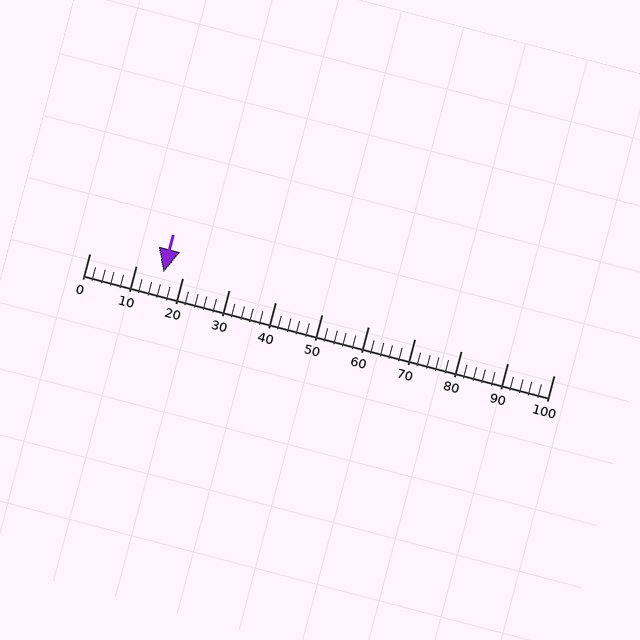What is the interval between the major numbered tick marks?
The major tick marks are spaced 10 units apart.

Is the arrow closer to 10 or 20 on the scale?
The arrow is closer to 20.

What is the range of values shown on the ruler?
The ruler shows values from 0 to 100.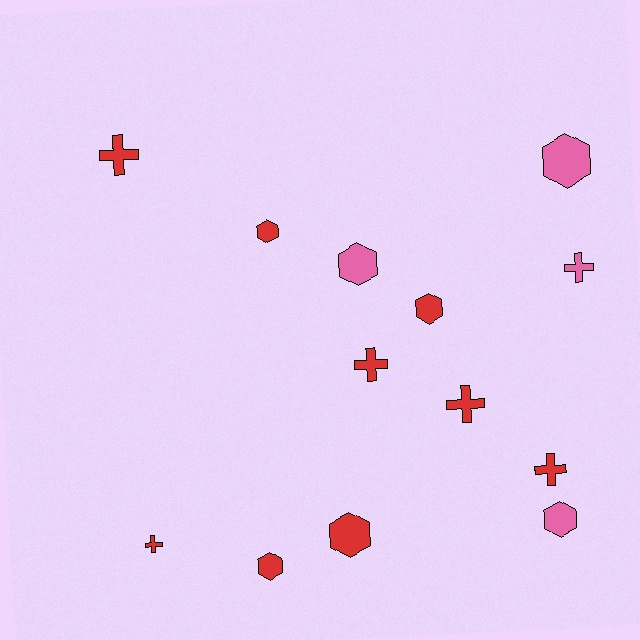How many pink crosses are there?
There is 1 pink cross.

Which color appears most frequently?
Red, with 9 objects.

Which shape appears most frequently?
Hexagon, with 7 objects.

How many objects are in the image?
There are 13 objects.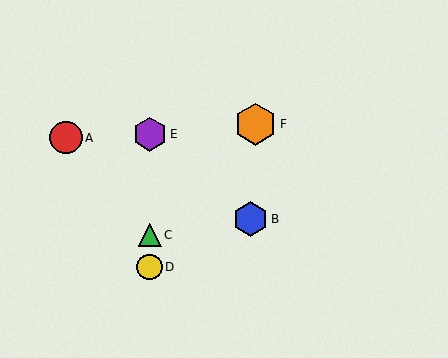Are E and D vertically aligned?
Yes, both are at x≈150.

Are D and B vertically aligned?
No, D is at x≈150 and B is at x≈250.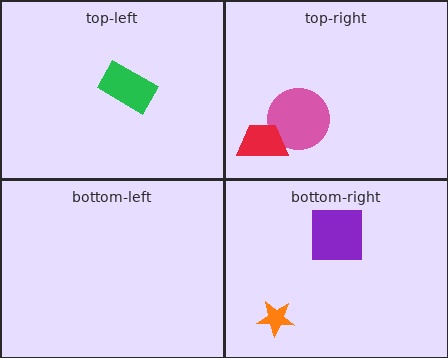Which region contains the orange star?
The bottom-right region.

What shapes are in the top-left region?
The green rectangle.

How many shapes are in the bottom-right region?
2.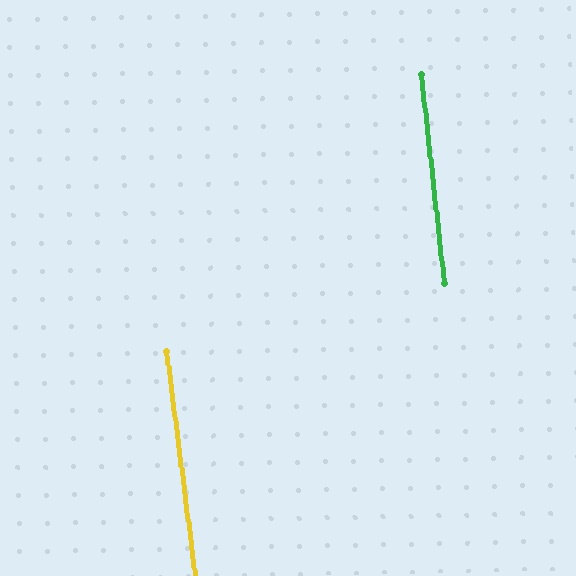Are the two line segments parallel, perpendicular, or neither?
Parallel — their directions differ by only 0.6°.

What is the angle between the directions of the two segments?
Approximately 1 degree.